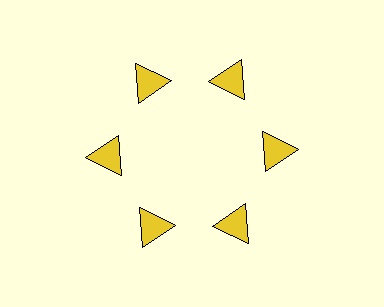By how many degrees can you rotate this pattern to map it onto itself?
The pattern maps onto itself every 60 degrees of rotation.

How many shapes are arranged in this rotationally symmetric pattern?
There are 6 shapes, arranged in 6 groups of 1.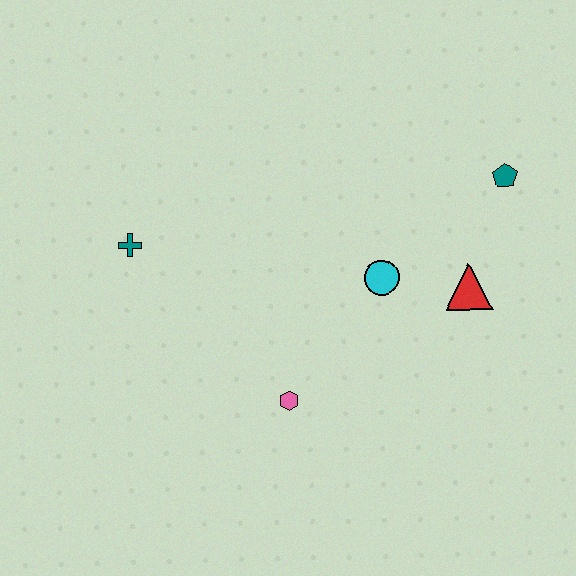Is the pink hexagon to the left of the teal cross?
No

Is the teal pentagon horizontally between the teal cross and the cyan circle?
No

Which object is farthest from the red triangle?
The teal cross is farthest from the red triangle.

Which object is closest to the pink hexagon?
The cyan circle is closest to the pink hexagon.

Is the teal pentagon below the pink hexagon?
No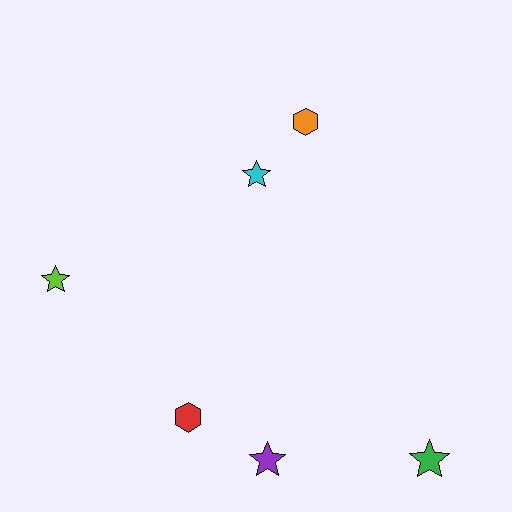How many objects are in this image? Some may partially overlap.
There are 6 objects.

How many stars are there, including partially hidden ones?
There are 4 stars.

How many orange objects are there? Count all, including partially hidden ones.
There is 1 orange object.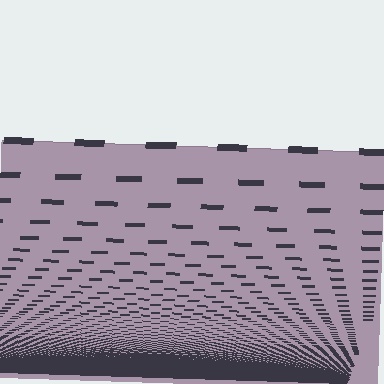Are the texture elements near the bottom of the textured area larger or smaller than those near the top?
Smaller. The gradient is inverted — elements near the bottom are smaller and denser.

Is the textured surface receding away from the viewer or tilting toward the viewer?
The surface appears to tilt toward the viewer. Texture elements get larger and sparser toward the top.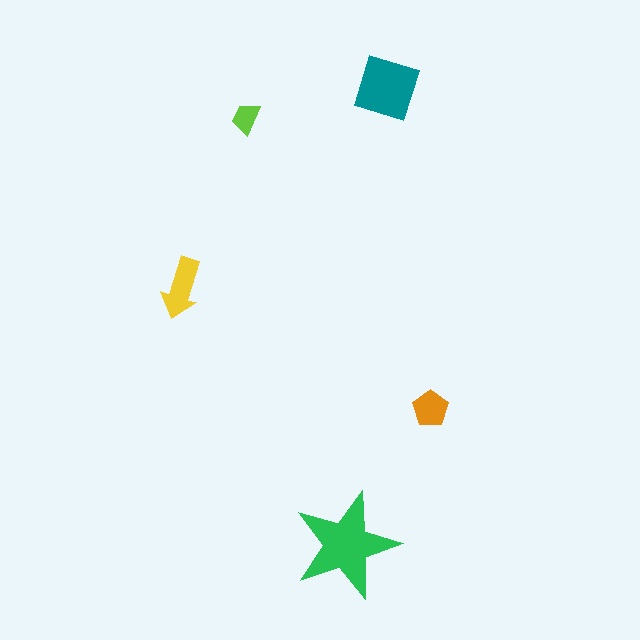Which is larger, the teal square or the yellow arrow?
The teal square.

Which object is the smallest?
The lime trapezoid.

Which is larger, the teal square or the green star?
The green star.